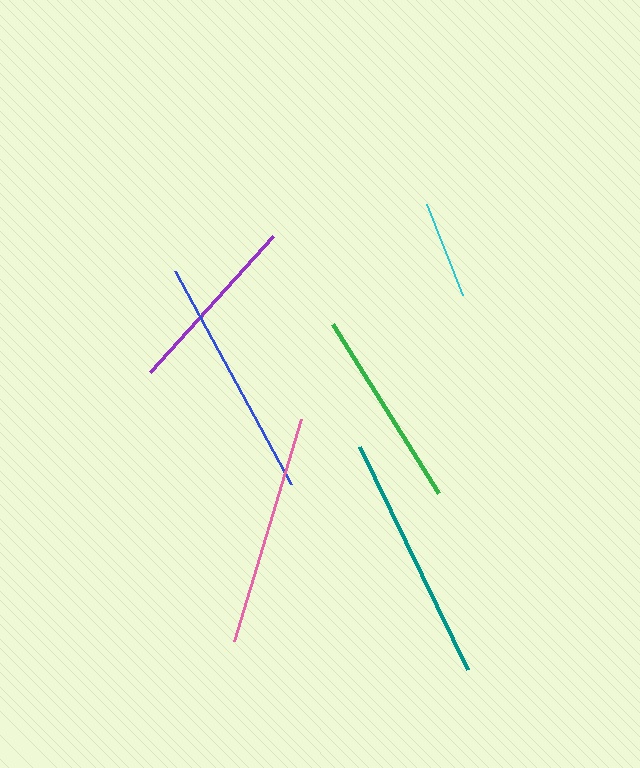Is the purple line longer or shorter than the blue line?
The blue line is longer than the purple line.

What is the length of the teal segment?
The teal segment is approximately 248 pixels long.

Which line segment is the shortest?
The cyan line is the shortest at approximately 98 pixels.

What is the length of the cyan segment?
The cyan segment is approximately 98 pixels long.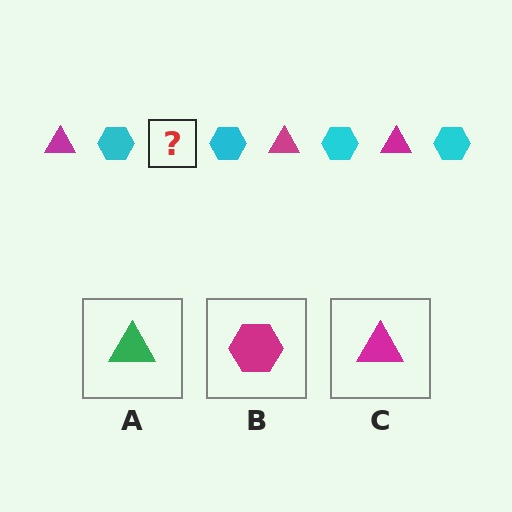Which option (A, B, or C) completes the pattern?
C.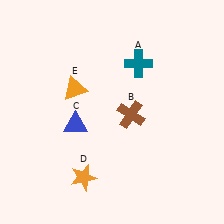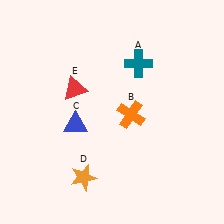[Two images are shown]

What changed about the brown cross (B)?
In Image 1, B is brown. In Image 2, it changed to orange.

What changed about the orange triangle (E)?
In Image 1, E is orange. In Image 2, it changed to red.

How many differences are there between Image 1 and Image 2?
There are 2 differences between the two images.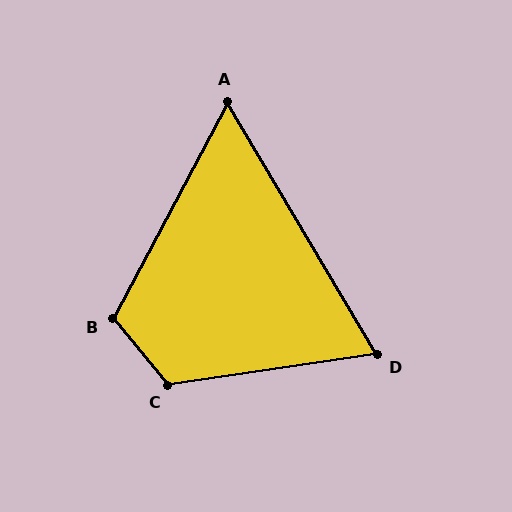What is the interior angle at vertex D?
Approximately 68 degrees (acute).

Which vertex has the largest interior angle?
C, at approximately 121 degrees.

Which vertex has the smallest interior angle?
A, at approximately 59 degrees.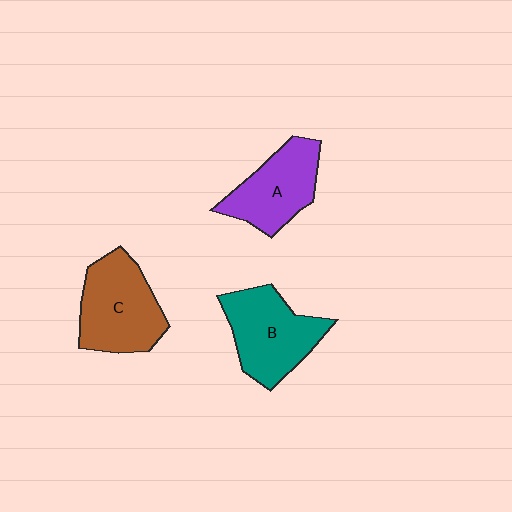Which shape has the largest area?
Shape C (brown).